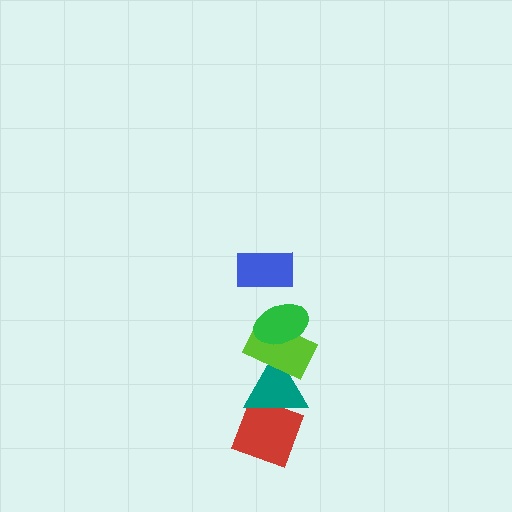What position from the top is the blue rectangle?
The blue rectangle is 1st from the top.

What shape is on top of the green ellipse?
The blue rectangle is on top of the green ellipse.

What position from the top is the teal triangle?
The teal triangle is 4th from the top.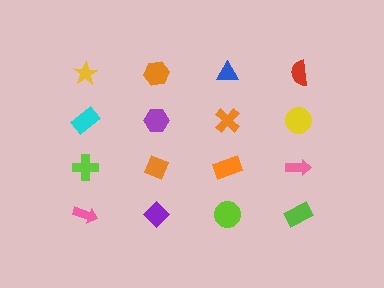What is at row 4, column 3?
A lime circle.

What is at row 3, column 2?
An orange diamond.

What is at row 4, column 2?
A purple diamond.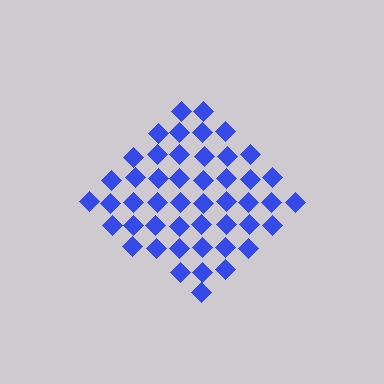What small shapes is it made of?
It is made of small diamonds.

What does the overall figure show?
The overall figure shows a diamond.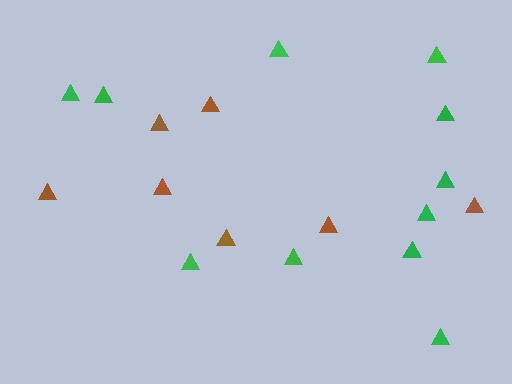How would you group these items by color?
There are 2 groups: one group of green triangles (11) and one group of brown triangles (7).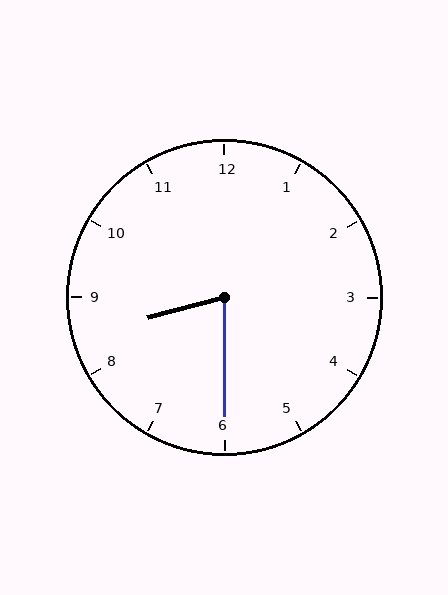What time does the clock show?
8:30.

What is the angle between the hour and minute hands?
Approximately 75 degrees.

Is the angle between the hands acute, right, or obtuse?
It is acute.